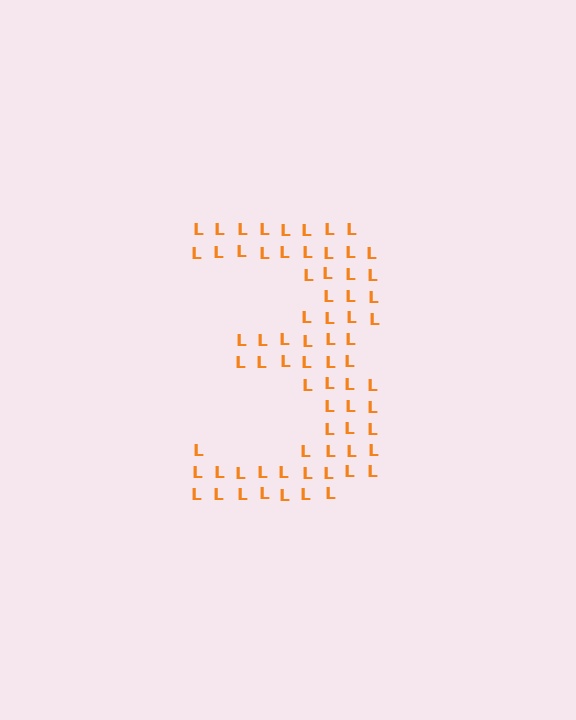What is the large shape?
The large shape is the digit 3.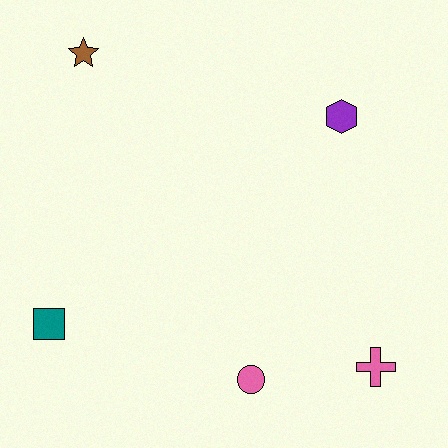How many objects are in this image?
There are 5 objects.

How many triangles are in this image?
There are no triangles.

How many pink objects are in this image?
There are 2 pink objects.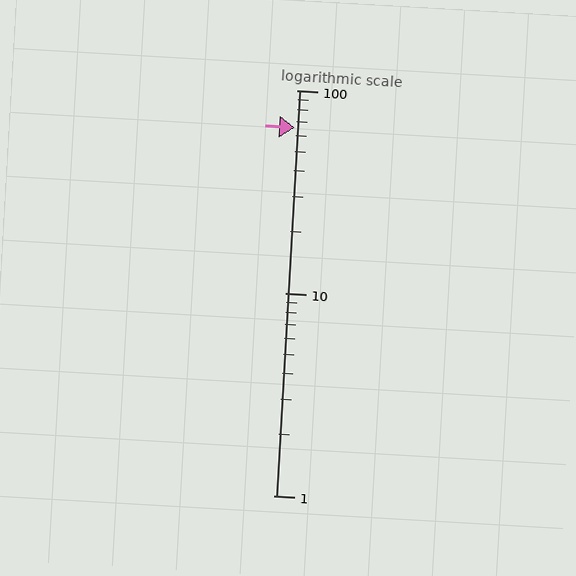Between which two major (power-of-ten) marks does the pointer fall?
The pointer is between 10 and 100.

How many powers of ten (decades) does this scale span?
The scale spans 2 decades, from 1 to 100.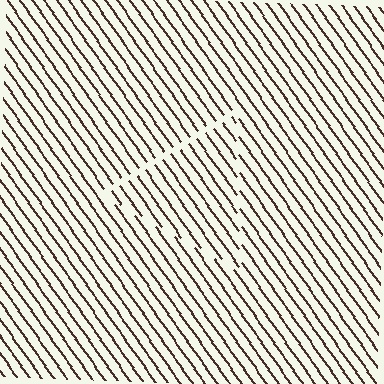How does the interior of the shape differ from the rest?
The interior of the shape contains the same grating, shifted by half a period — the contour is defined by the phase discontinuity where line-ends from the inner and outer gratings abut.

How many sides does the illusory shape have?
3 sides — the line-ends trace a triangle.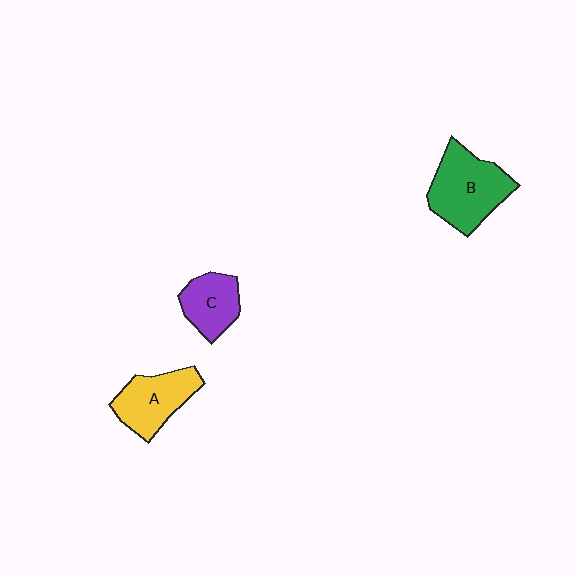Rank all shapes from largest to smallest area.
From largest to smallest: B (green), A (yellow), C (purple).